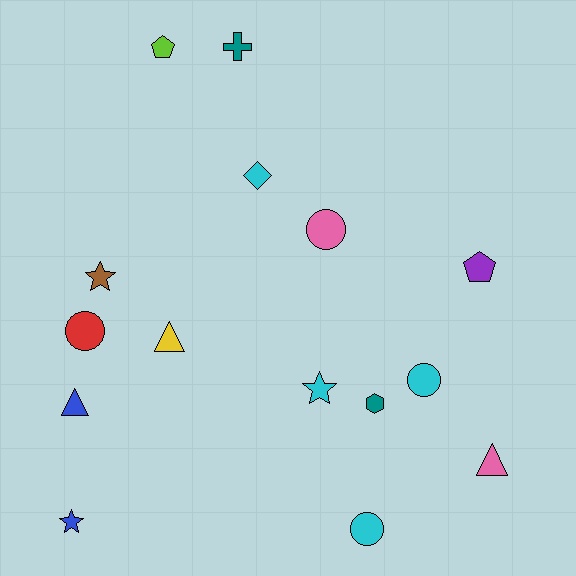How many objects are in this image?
There are 15 objects.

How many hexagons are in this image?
There is 1 hexagon.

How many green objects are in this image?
There are no green objects.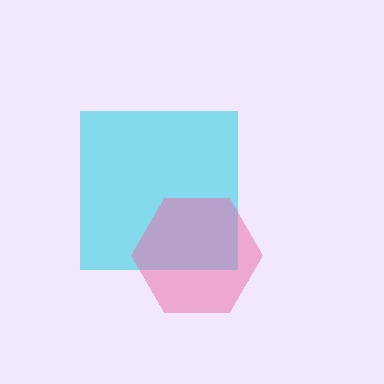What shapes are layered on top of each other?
The layered shapes are: a cyan square, a pink hexagon.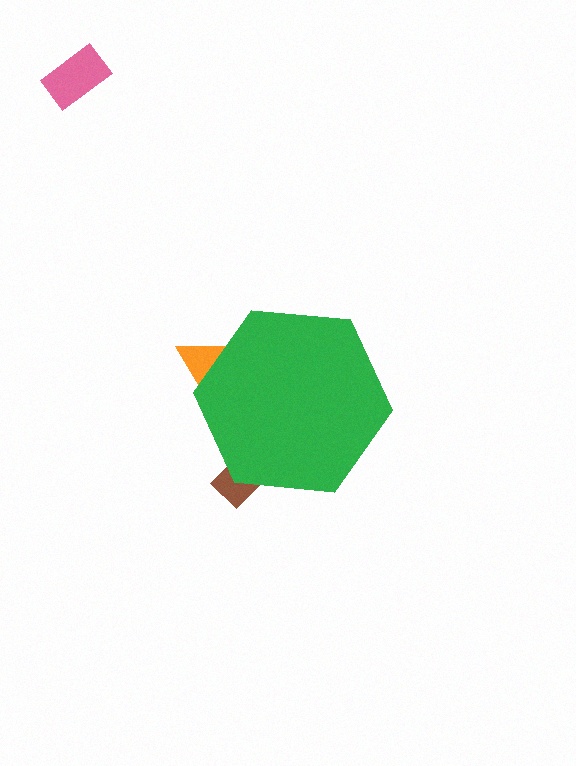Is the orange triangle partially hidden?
Yes, the orange triangle is partially hidden behind the green hexagon.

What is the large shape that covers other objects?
A green hexagon.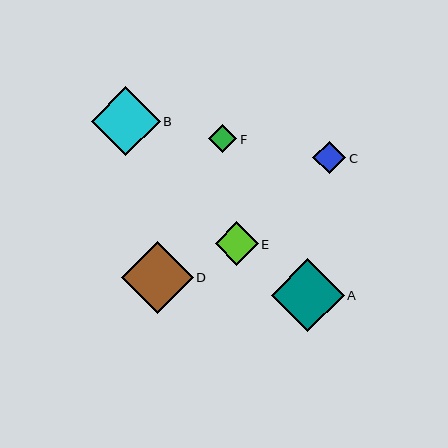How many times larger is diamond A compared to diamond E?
Diamond A is approximately 1.7 times the size of diamond E.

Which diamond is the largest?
Diamond A is the largest with a size of approximately 73 pixels.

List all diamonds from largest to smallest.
From largest to smallest: A, D, B, E, C, F.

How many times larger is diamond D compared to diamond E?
Diamond D is approximately 1.7 times the size of diamond E.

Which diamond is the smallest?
Diamond F is the smallest with a size of approximately 28 pixels.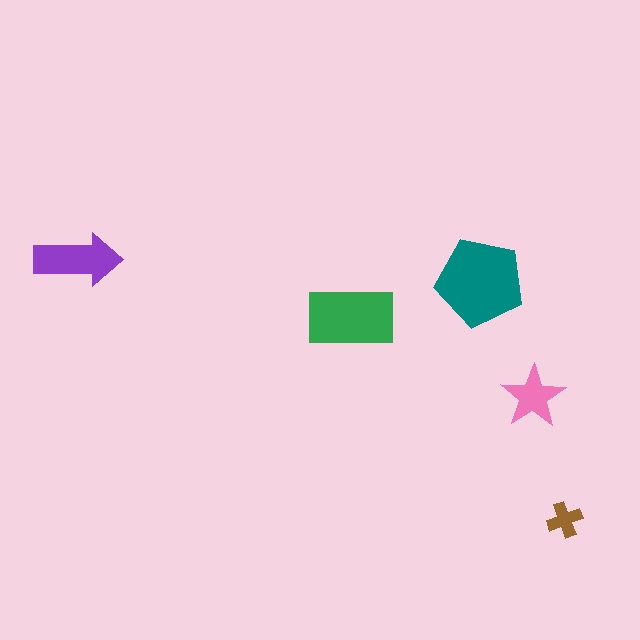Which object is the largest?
The teal pentagon.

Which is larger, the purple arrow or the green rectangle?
The green rectangle.